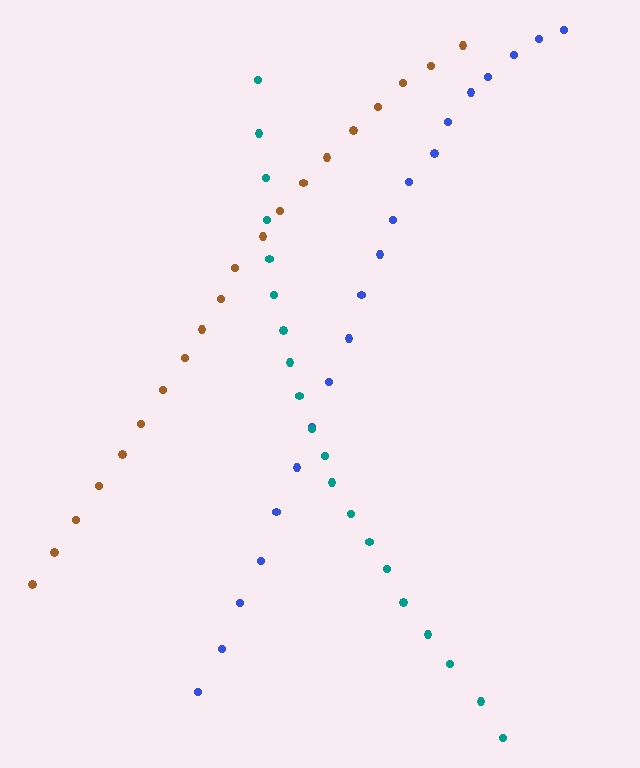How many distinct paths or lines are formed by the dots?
There are 3 distinct paths.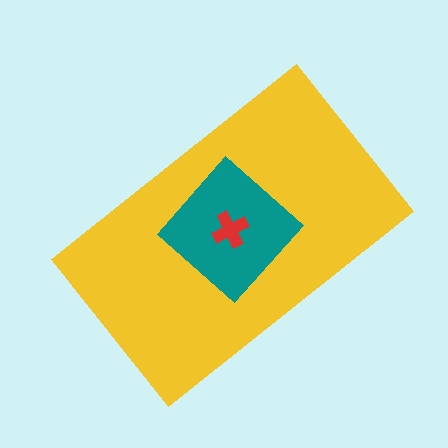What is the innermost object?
The red cross.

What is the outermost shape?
The yellow rectangle.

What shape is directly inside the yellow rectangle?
The teal diamond.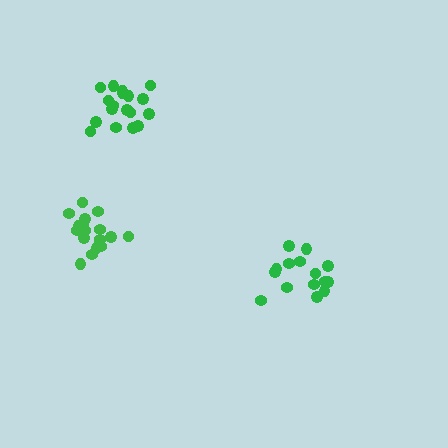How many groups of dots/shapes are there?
There are 3 groups.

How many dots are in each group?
Group 1: 17 dots, Group 2: 15 dots, Group 3: 18 dots (50 total).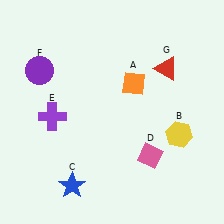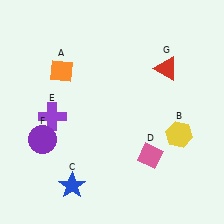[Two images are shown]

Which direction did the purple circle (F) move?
The purple circle (F) moved down.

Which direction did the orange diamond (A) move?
The orange diamond (A) moved left.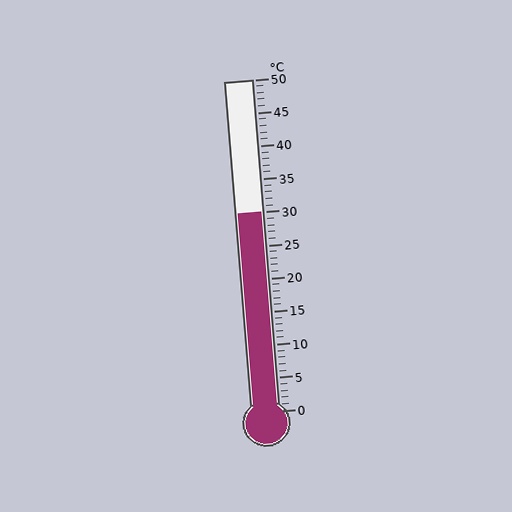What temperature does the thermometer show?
The thermometer shows approximately 30°C.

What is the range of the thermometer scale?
The thermometer scale ranges from 0°C to 50°C.